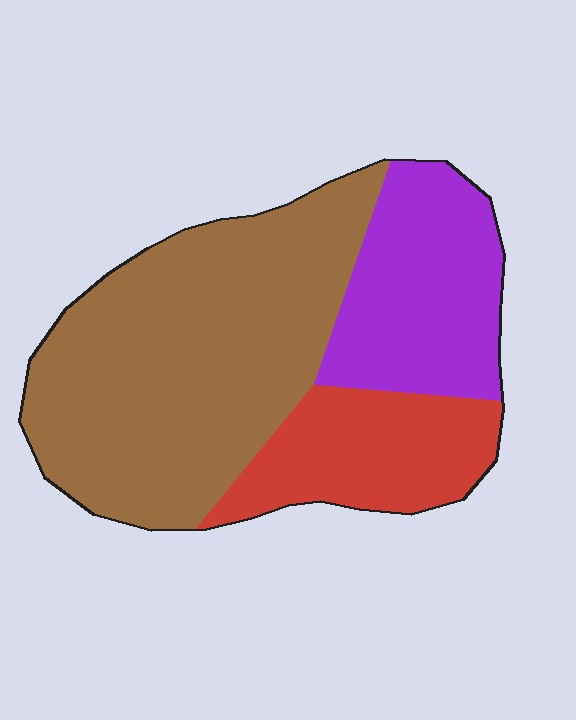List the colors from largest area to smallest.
From largest to smallest: brown, purple, red.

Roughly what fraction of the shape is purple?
Purple takes up between a sixth and a third of the shape.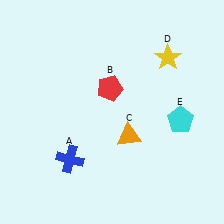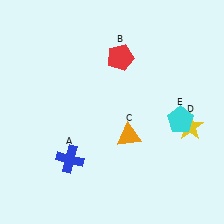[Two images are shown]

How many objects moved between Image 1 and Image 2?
2 objects moved between the two images.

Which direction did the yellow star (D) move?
The yellow star (D) moved down.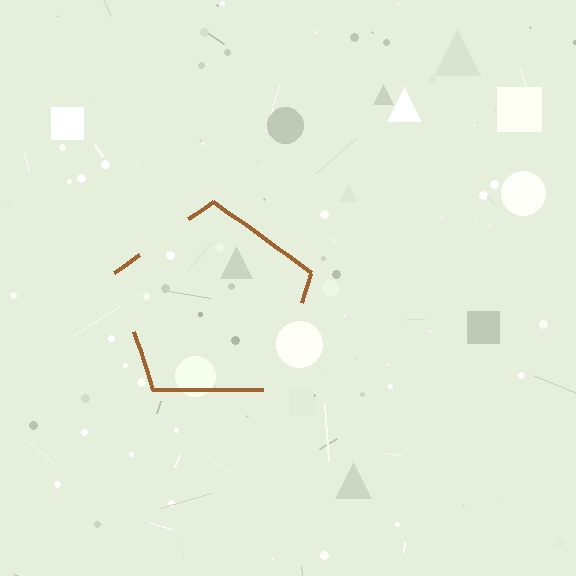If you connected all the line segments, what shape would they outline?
They would outline a pentagon.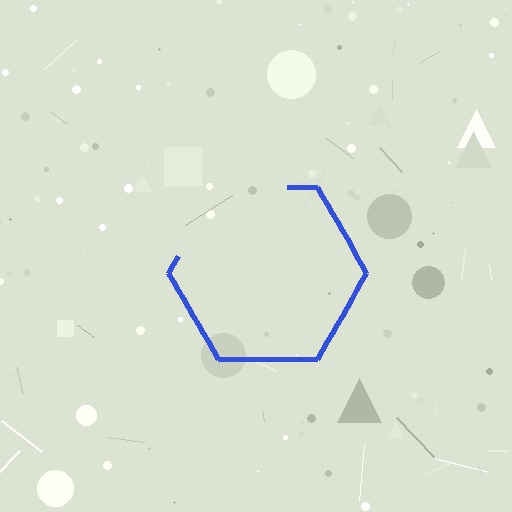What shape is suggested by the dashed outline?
The dashed outline suggests a hexagon.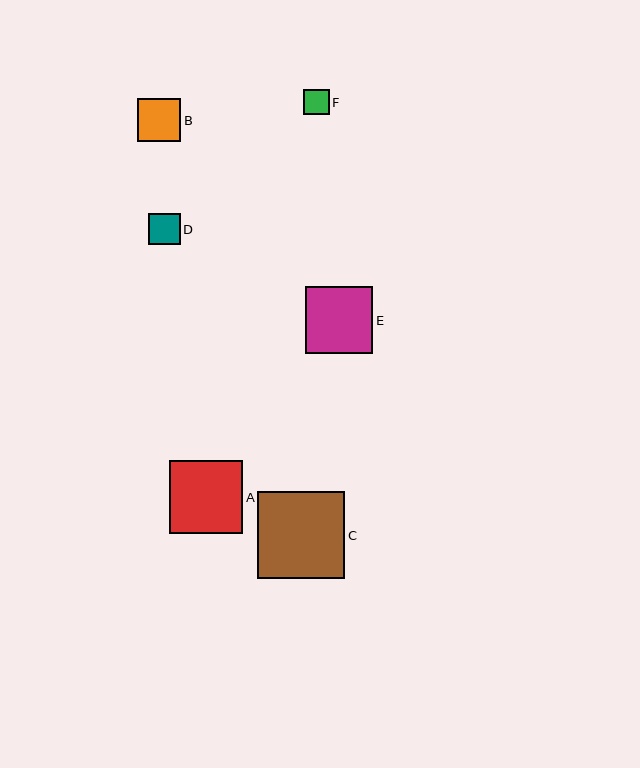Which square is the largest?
Square C is the largest with a size of approximately 87 pixels.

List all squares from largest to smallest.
From largest to smallest: C, A, E, B, D, F.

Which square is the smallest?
Square F is the smallest with a size of approximately 25 pixels.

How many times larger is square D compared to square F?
Square D is approximately 1.3 times the size of square F.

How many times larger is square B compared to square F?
Square B is approximately 1.7 times the size of square F.